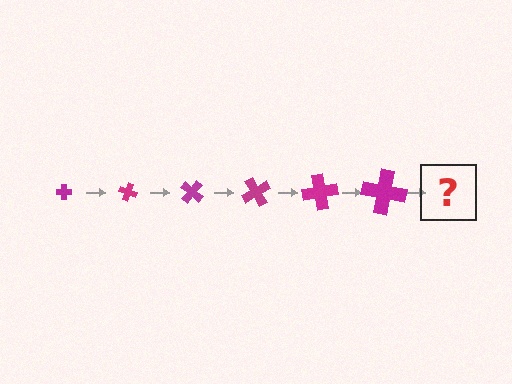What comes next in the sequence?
The next element should be a cross, larger than the previous one and rotated 120 degrees from the start.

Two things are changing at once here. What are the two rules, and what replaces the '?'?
The two rules are that the cross grows larger each step and it rotates 20 degrees each step. The '?' should be a cross, larger than the previous one and rotated 120 degrees from the start.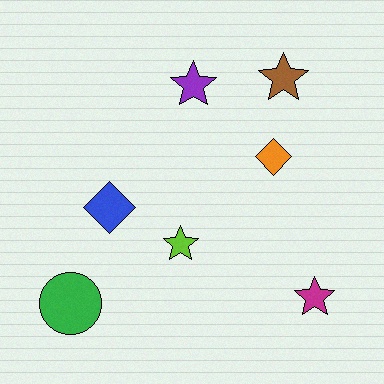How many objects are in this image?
There are 7 objects.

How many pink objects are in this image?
There are no pink objects.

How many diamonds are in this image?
There are 2 diamonds.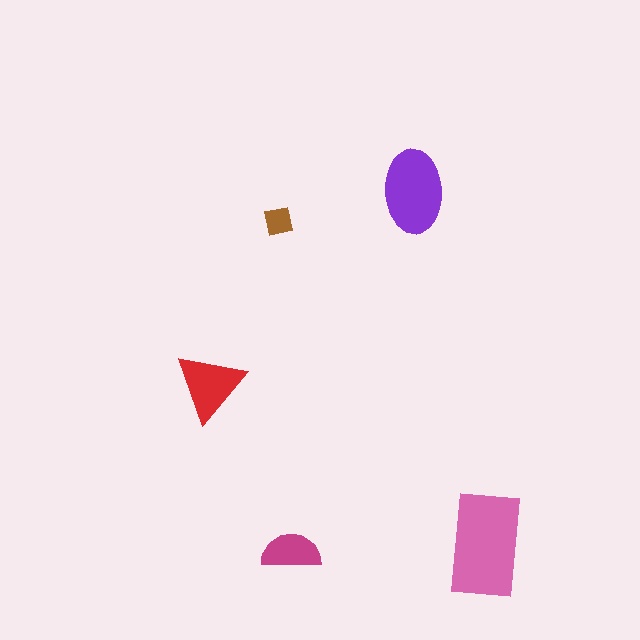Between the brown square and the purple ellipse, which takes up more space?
The purple ellipse.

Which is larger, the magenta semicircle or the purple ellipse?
The purple ellipse.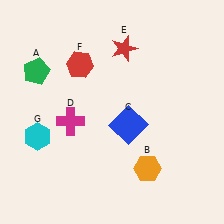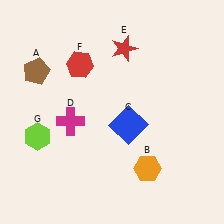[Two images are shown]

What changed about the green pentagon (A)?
In Image 1, A is green. In Image 2, it changed to brown.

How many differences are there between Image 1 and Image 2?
There are 2 differences between the two images.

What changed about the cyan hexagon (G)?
In Image 1, G is cyan. In Image 2, it changed to lime.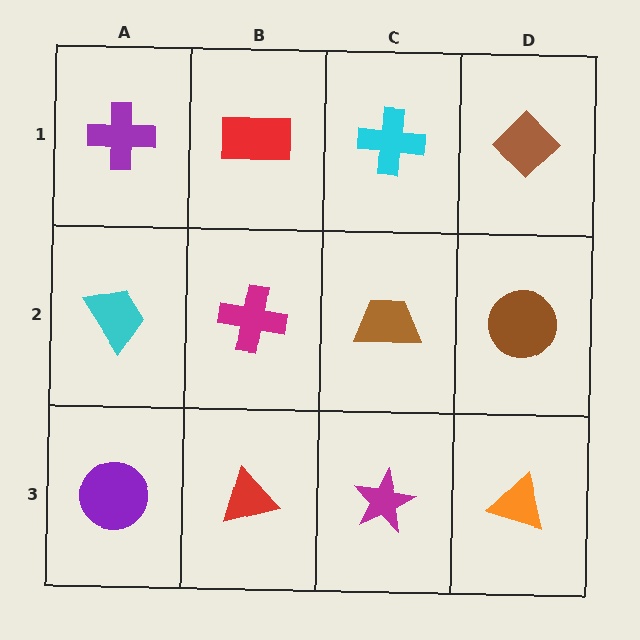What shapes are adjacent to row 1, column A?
A cyan trapezoid (row 2, column A), a red rectangle (row 1, column B).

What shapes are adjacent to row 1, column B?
A magenta cross (row 2, column B), a purple cross (row 1, column A), a cyan cross (row 1, column C).